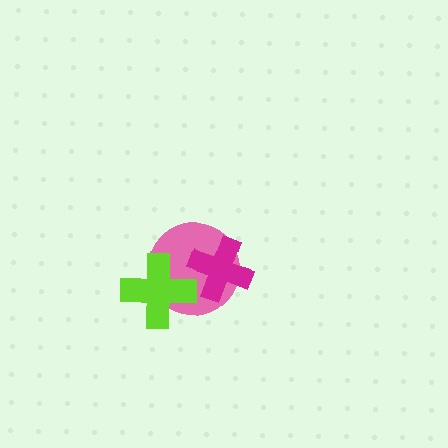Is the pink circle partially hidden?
Yes, it is partially covered by another shape.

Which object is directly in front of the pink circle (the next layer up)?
The magenta cross is directly in front of the pink circle.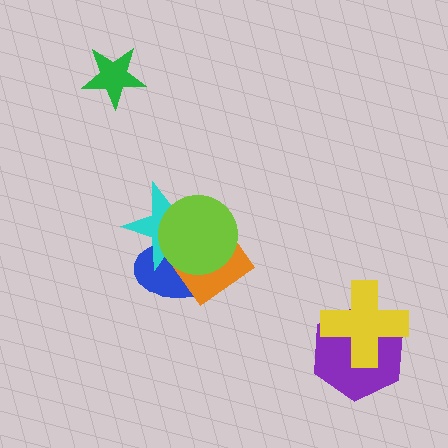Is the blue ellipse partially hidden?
Yes, it is partially covered by another shape.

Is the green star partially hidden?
No, no other shape covers it.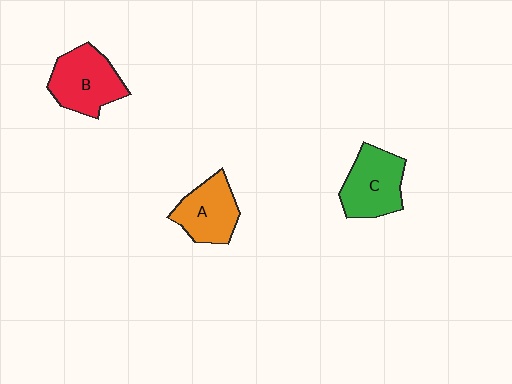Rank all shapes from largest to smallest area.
From largest to smallest: B (red), C (green), A (orange).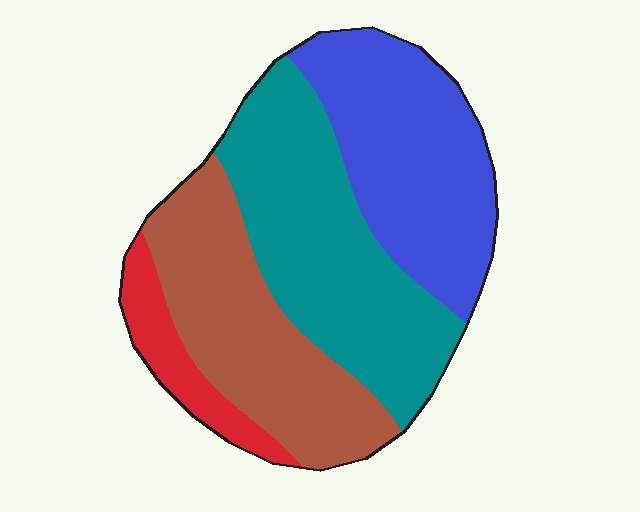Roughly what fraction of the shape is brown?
Brown takes up about one quarter (1/4) of the shape.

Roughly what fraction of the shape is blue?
Blue takes up about one third (1/3) of the shape.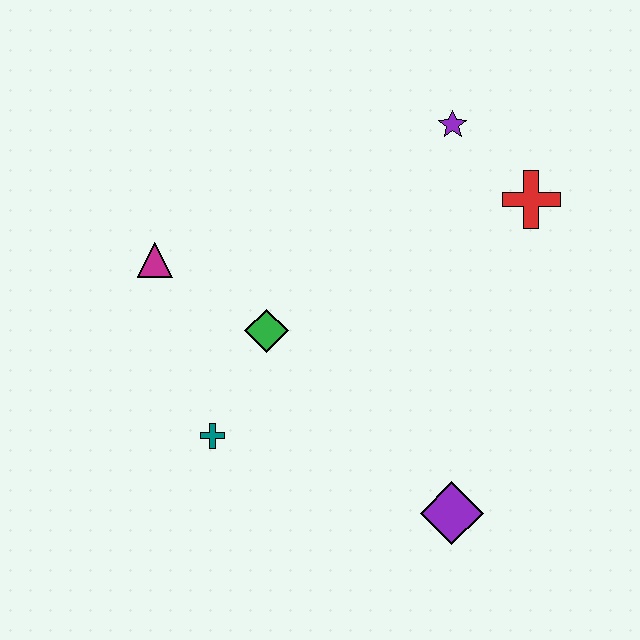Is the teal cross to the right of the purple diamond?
No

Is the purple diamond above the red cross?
No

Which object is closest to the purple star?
The red cross is closest to the purple star.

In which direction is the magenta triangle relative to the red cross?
The magenta triangle is to the left of the red cross.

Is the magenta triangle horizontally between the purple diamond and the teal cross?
No